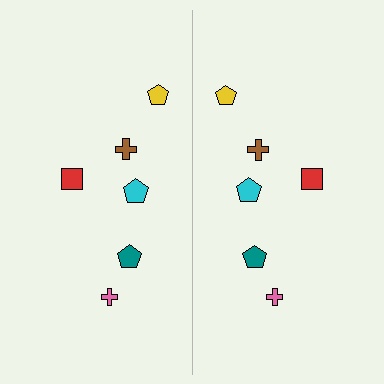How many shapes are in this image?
There are 12 shapes in this image.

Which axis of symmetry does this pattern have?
The pattern has a vertical axis of symmetry running through the center of the image.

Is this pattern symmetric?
Yes, this pattern has bilateral (reflection) symmetry.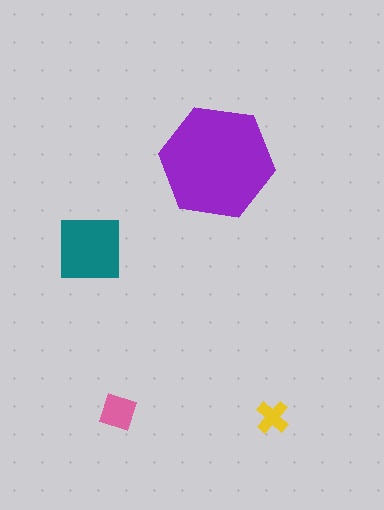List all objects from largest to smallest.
The purple hexagon, the teal square, the pink diamond, the yellow cross.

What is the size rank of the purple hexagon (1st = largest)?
1st.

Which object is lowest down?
The yellow cross is bottommost.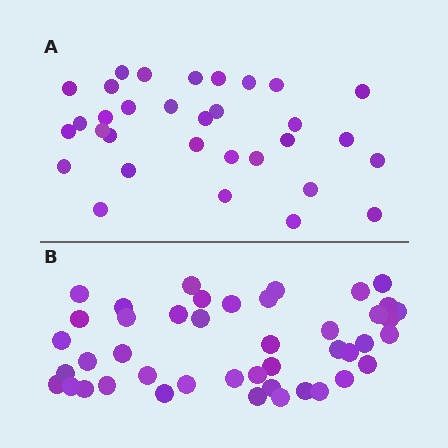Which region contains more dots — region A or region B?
Region B (the bottom region) has more dots.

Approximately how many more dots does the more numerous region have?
Region B has roughly 12 or so more dots than region A.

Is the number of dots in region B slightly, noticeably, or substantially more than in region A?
Region B has noticeably more, but not dramatically so. The ratio is roughly 1.4 to 1.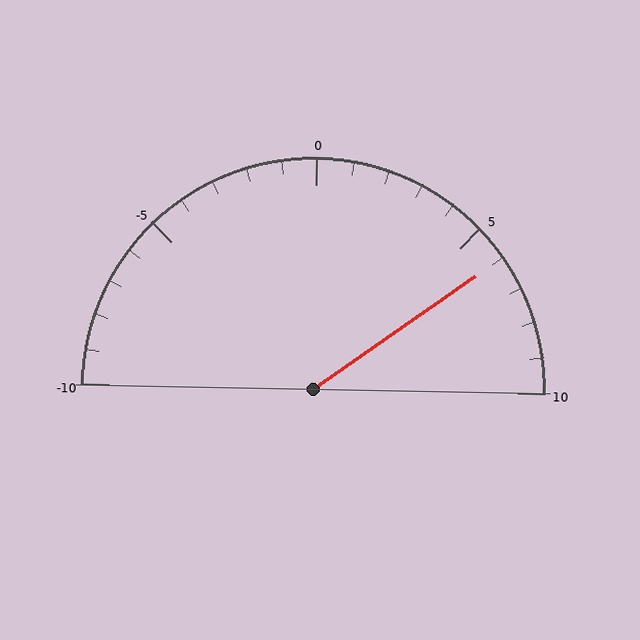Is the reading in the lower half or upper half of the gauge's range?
The reading is in the upper half of the range (-10 to 10).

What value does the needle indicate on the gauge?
The needle indicates approximately 6.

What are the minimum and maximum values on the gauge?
The gauge ranges from -10 to 10.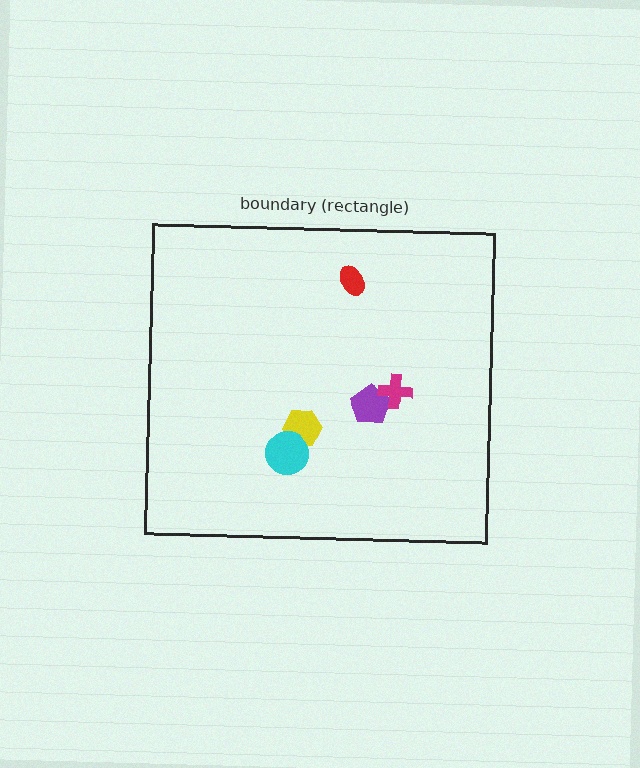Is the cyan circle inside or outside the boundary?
Inside.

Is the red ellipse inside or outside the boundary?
Inside.